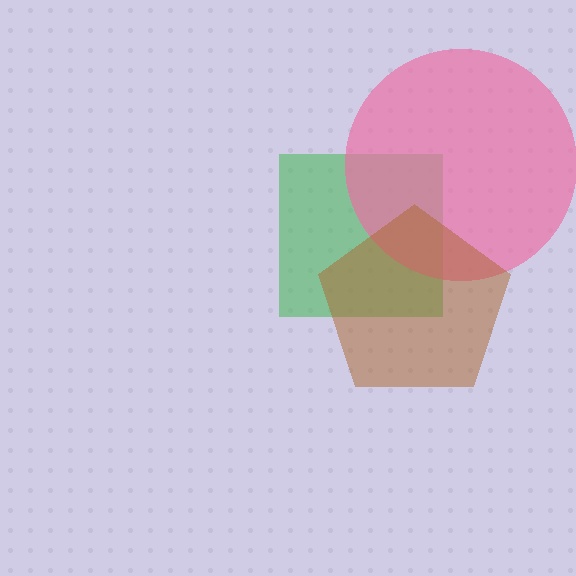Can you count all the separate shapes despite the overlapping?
Yes, there are 3 separate shapes.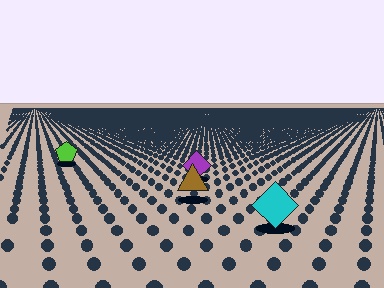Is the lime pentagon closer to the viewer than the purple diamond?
No. The purple diamond is closer — you can tell from the texture gradient: the ground texture is coarser near it.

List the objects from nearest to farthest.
From nearest to farthest: the cyan diamond, the brown triangle, the purple diamond, the lime pentagon.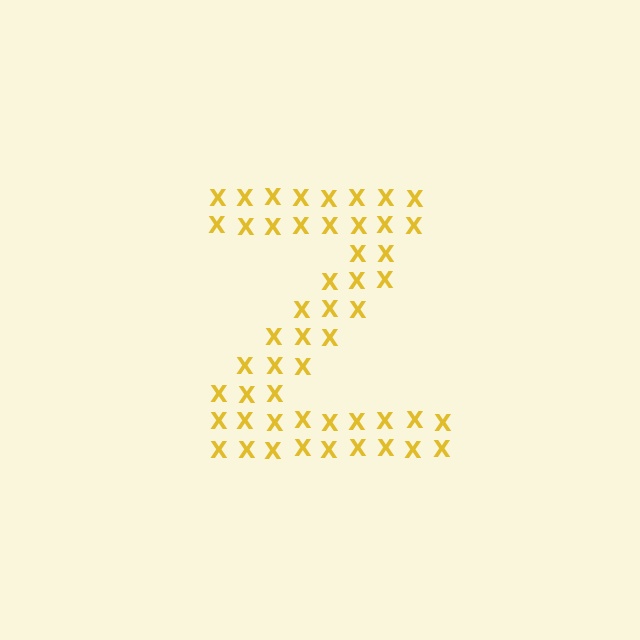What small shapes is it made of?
It is made of small letter X's.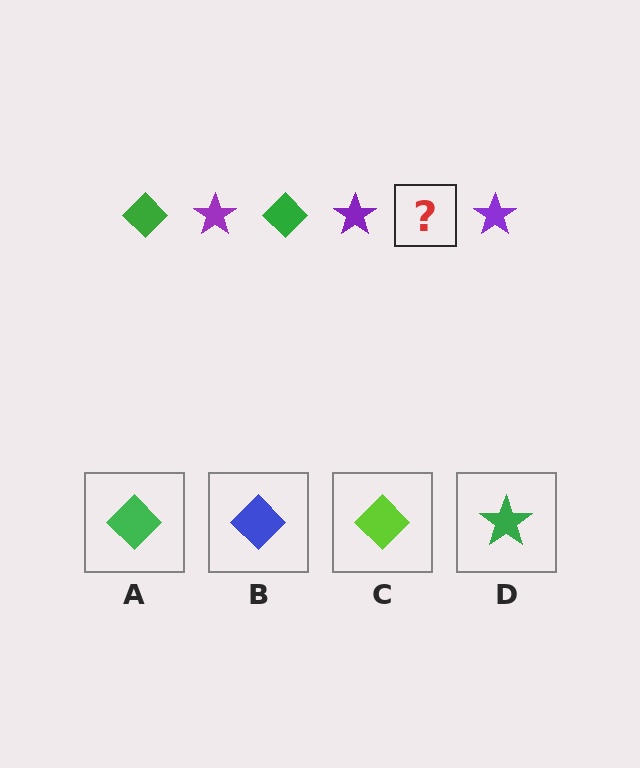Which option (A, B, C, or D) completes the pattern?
A.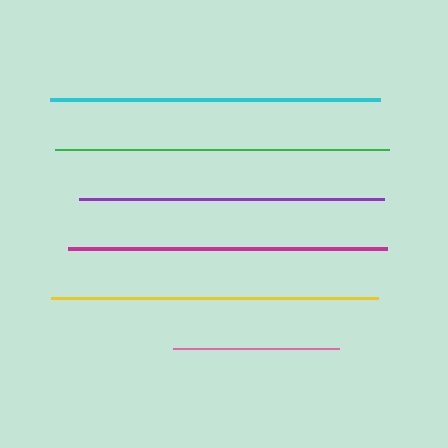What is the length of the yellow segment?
The yellow segment is approximately 327 pixels long.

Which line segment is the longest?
The green line is the longest at approximately 334 pixels.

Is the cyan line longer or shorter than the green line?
The green line is longer than the cyan line.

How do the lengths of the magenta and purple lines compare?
The magenta and purple lines are approximately the same length.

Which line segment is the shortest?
The pink line is the shortest at approximately 166 pixels.